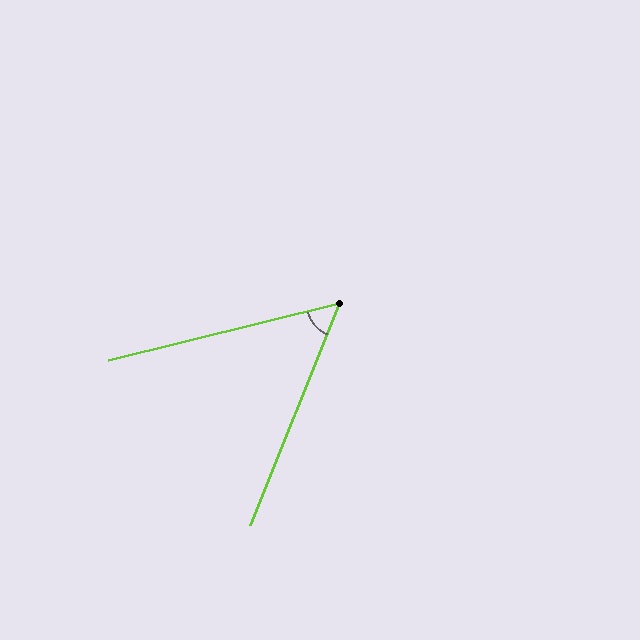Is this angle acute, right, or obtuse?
It is acute.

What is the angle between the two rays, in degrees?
Approximately 54 degrees.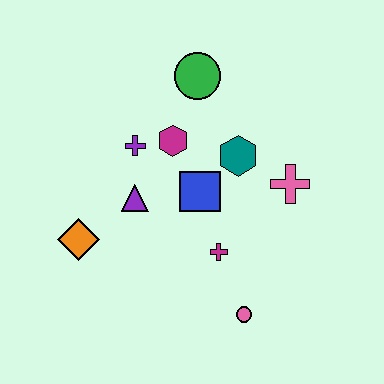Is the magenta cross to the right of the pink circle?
No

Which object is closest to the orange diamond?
The purple triangle is closest to the orange diamond.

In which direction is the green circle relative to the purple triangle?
The green circle is above the purple triangle.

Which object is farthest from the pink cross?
The orange diamond is farthest from the pink cross.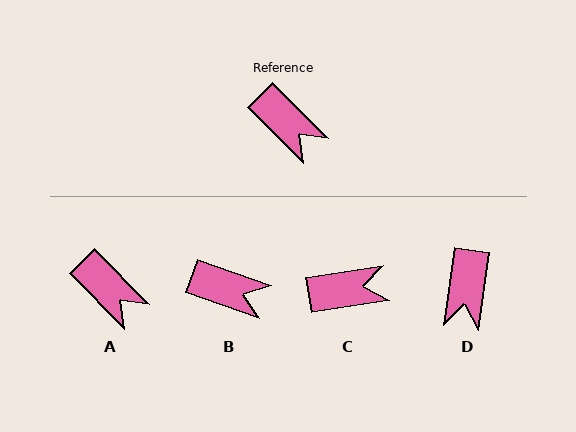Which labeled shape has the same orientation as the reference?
A.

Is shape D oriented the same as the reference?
No, it is off by about 53 degrees.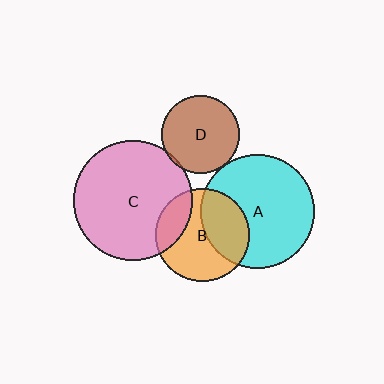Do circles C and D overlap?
Yes.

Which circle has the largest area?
Circle C (pink).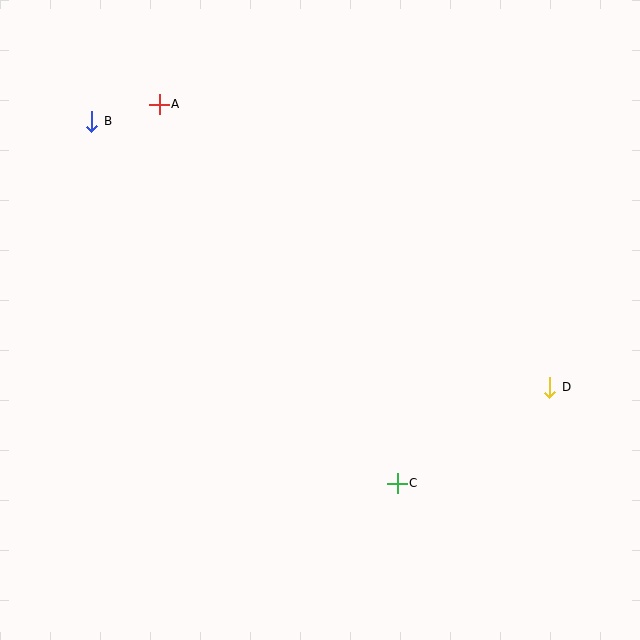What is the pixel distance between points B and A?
The distance between B and A is 70 pixels.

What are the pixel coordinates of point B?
Point B is at (92, 121).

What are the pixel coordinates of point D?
Point D is at (550, 387).